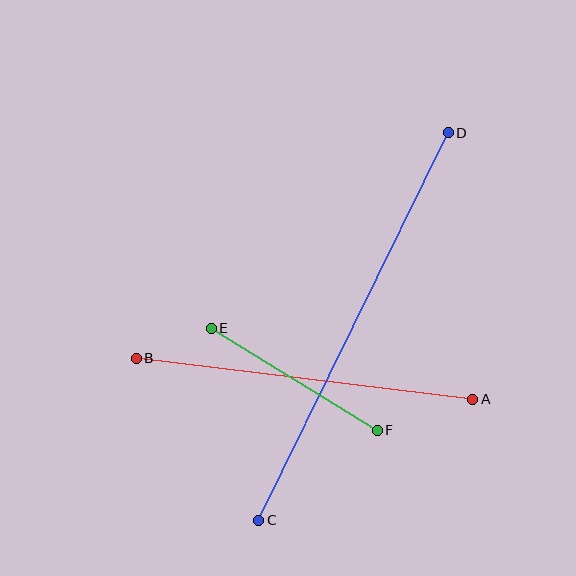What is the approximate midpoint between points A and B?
The midpoint is at approximately (304, 379) pixels.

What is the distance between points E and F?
The distance is approximately 194 pixels.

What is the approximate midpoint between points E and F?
The midpoint is at approximately (294, 379) pixels.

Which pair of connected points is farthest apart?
Points C and D are farthest apart.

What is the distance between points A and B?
The distance is approximately 339 pixels.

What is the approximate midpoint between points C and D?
The midpoint is at approximately (353, 327) pixels.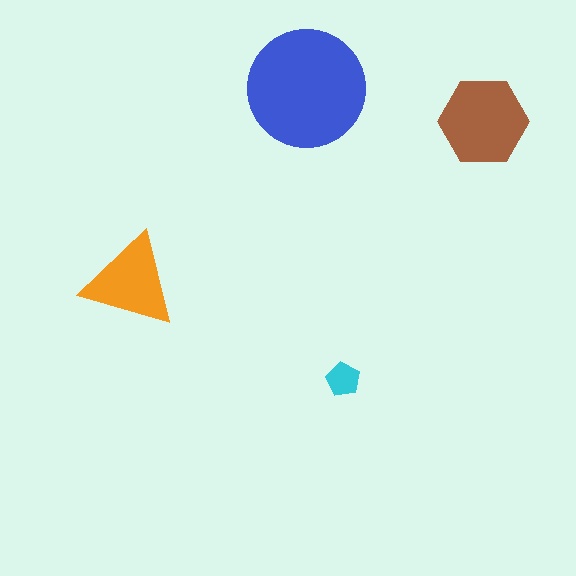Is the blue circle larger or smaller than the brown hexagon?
Larger.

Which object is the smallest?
The cyan pentagon.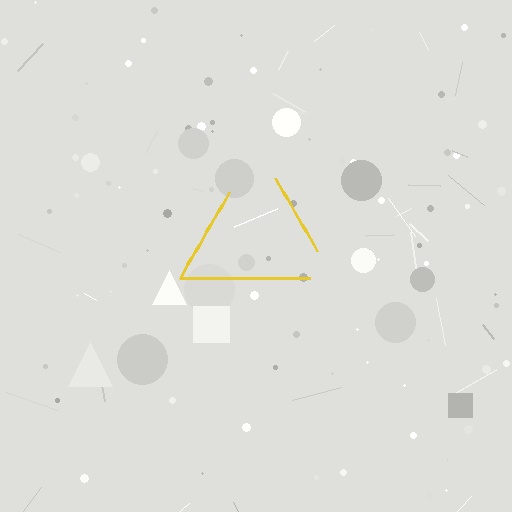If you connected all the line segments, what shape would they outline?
They would outline a triangle.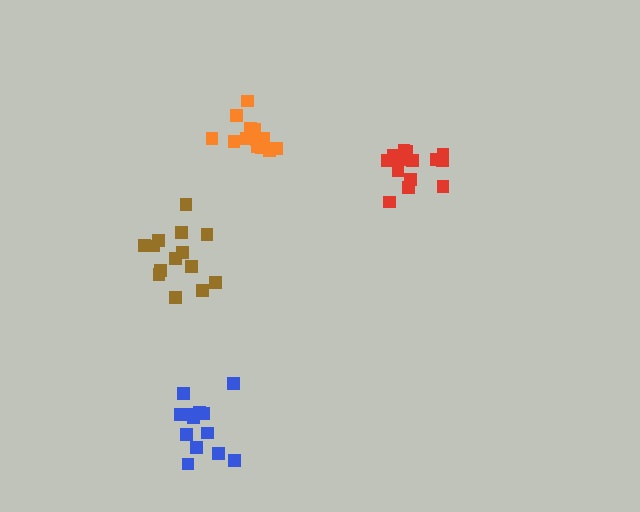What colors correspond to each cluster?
The clusters are colored: blue, red, brown, orange.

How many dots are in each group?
Group 1: 13 dots, Group 2: 17 dots, Group 3: 14 dots, Group 4: 13 dots (57 total).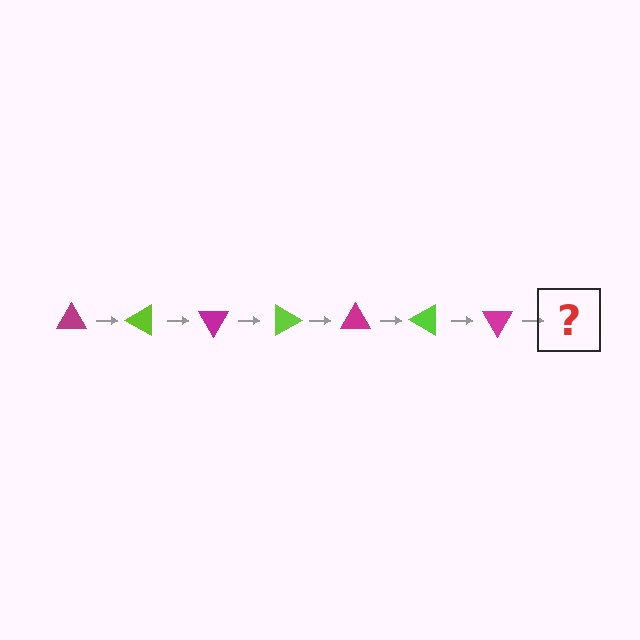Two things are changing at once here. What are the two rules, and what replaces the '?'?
The two rules are that it rotates 30 degrees each step and the color cycles through magenta and lime. The '?' should be a lime triangle, rotated 210 degrees from the start.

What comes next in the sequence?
The next element should be a lime triangle, rotated 210 degrees from the start.